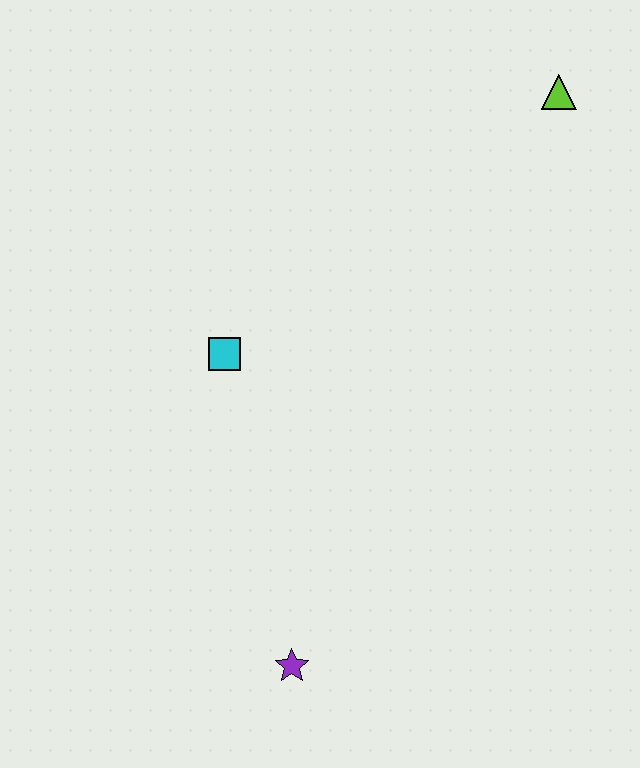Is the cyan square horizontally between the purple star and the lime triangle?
No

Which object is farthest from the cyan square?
The lime triangle is farthest from the cyan square.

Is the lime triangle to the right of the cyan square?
Yes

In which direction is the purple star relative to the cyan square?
The purple star is below the cyan square.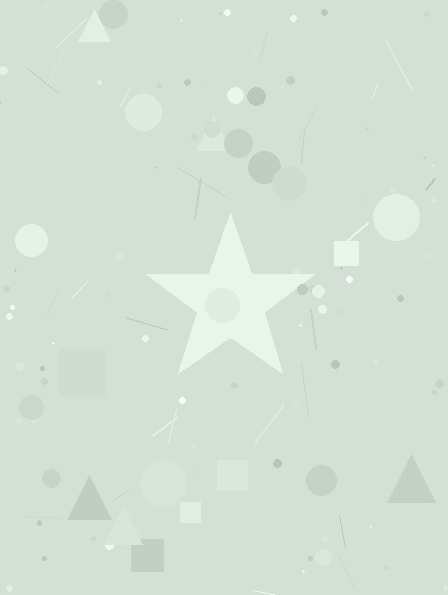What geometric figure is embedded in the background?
A star is embedded in the background.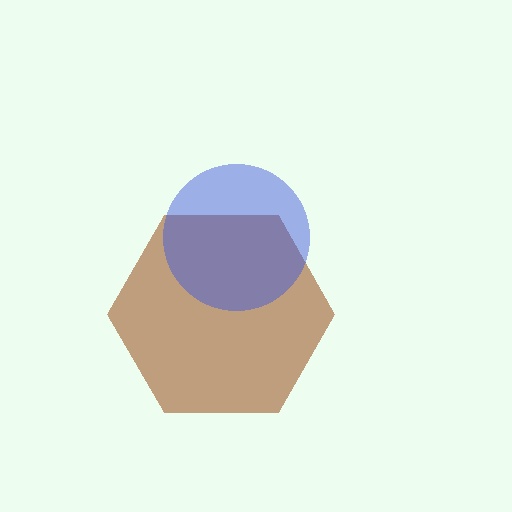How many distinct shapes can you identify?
There are 2 distinct shapes: a brown hexagon, a blue circle.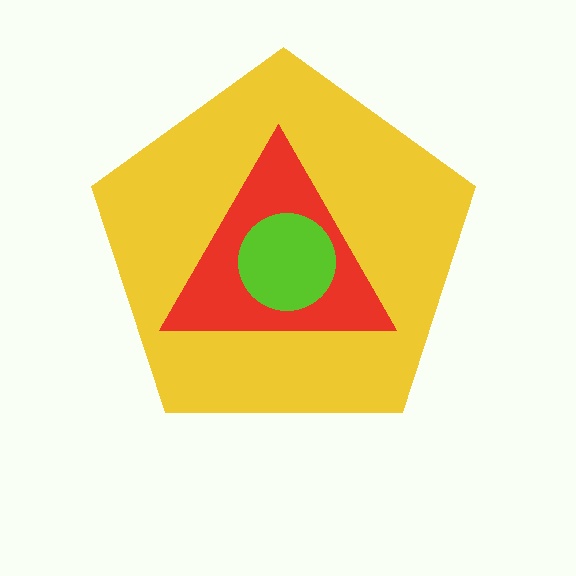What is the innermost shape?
The lime circle.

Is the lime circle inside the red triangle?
Yes.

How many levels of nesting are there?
3.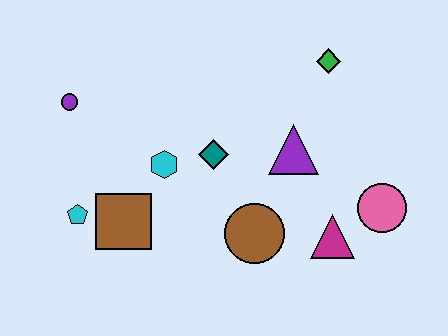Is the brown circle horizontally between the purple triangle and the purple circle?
Yes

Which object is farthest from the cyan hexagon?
The pink circle is farthest from the cyan hexagon.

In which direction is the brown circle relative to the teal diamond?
The brown circle is below the teal diamond.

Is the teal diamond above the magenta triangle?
Yes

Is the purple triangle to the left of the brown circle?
No